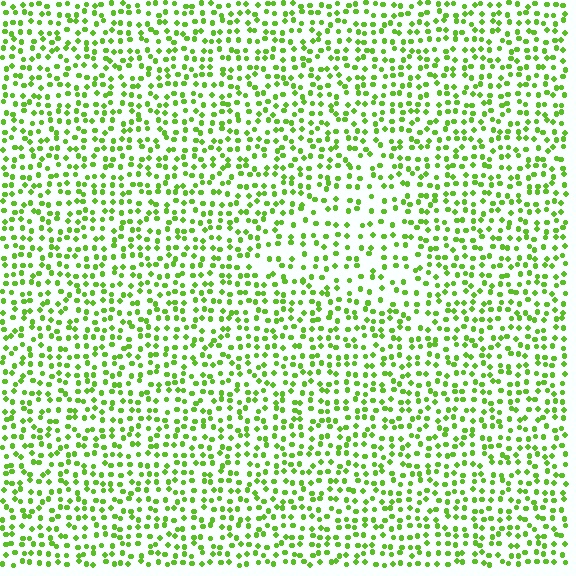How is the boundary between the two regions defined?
The boundary is defined by a change in element density (approximately 1.6x ratio). All elements are the same color, size, and shape.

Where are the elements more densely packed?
The elements are more densely packed outside the triangle boundary.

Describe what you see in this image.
The image contains small lime elements arranged at two different densities. A triangle-shaped region is visible where the elements are less densely packed than the surrounding area.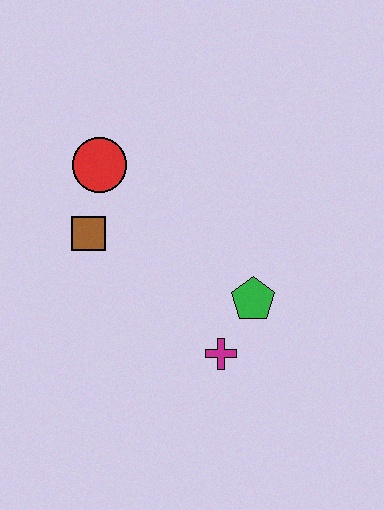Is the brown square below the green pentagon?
No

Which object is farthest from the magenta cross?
The red circle is farthest from the magenta cross.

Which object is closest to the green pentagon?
The magenta cross is closest to the green pentagon.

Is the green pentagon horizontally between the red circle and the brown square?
No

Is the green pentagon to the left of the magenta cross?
No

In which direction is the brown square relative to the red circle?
The brown square is below the red circle.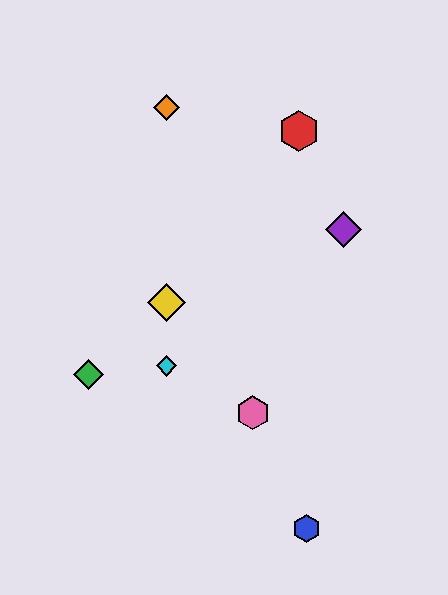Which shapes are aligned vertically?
The yellow diamond, the orange diamond, the cyan diamond are aligned vertically.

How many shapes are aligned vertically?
3 shapes (the yellow diamond, the orange diamond, the cyan diamond) are aligned vertically.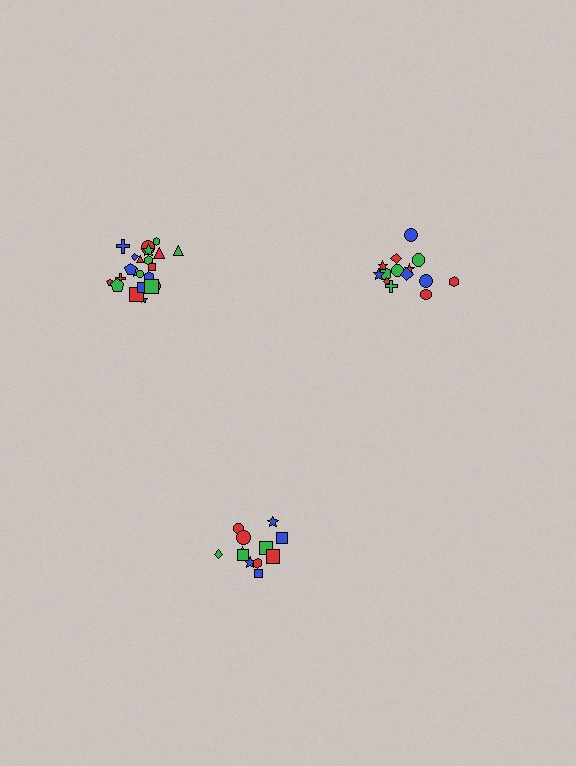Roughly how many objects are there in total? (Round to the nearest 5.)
Roughly 50 objects in total.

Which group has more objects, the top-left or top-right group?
The top-left group.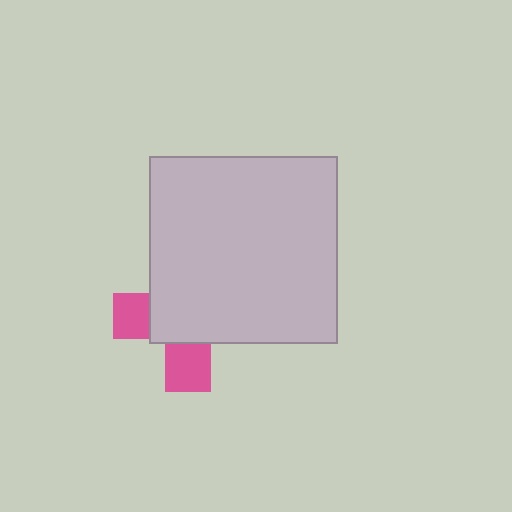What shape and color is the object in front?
The object in front is a light gray square.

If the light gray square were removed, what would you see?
You would see the complete pink cross.